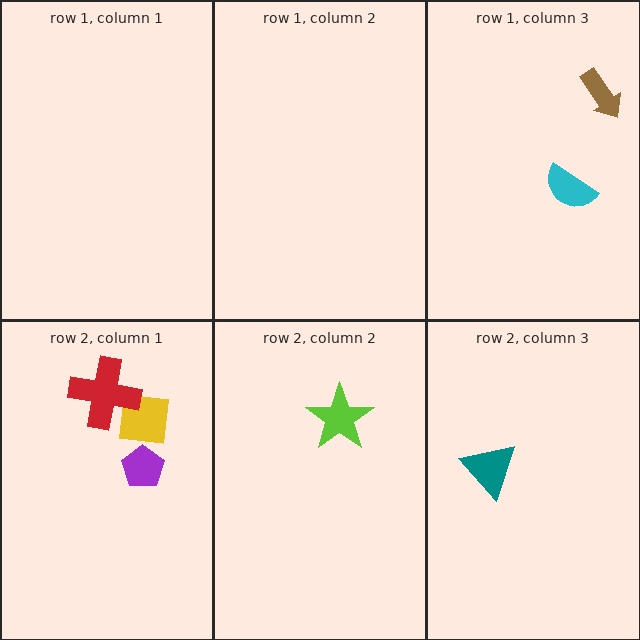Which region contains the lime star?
The row 2, column 2 region.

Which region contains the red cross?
The row 2, column 1 region.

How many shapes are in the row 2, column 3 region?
1.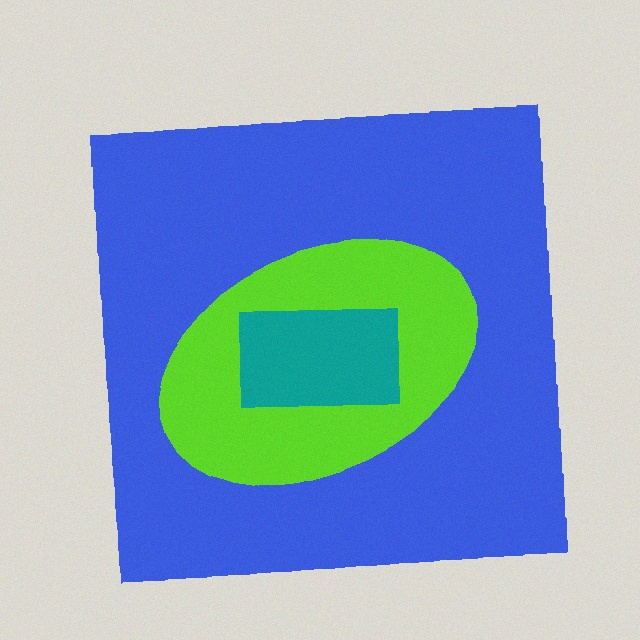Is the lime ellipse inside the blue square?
Yes.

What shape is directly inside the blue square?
The lime ellipse.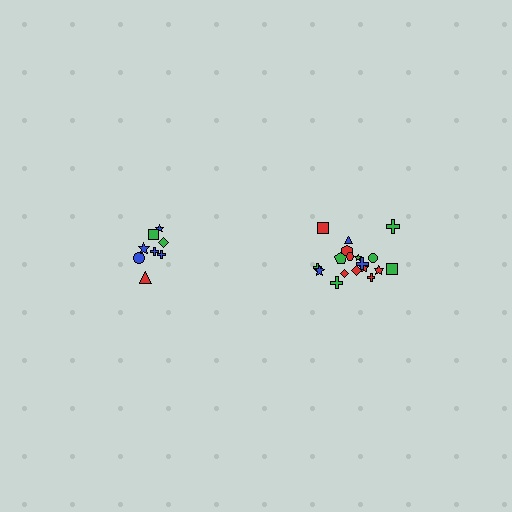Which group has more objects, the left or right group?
The right group.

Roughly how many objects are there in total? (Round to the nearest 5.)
Roughly 25 objects in total.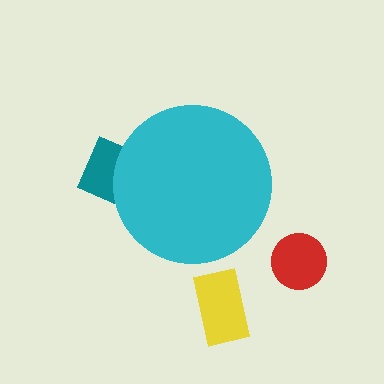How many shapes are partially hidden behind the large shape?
1 shape is partially hidden.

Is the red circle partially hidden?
No, the red circle is fully visible.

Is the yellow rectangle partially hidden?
No, the yellow rectangle is fully visible.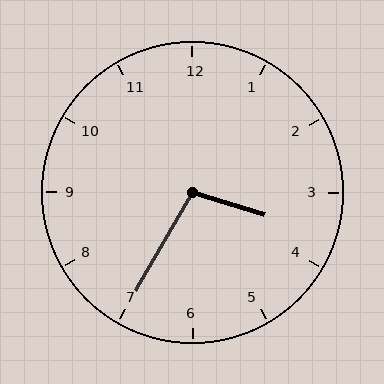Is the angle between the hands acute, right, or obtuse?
It is obtuse.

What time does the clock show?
3:35.